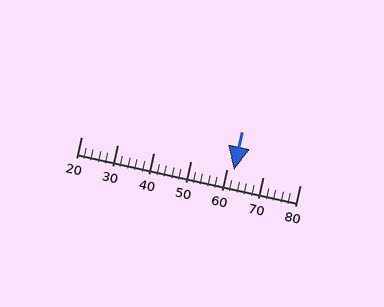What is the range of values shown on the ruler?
The ruler shows values from 20 to 80.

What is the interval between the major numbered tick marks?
The major tick marks are spaced 10 units apart.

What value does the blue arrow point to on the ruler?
The blue arrow points to approximately 62.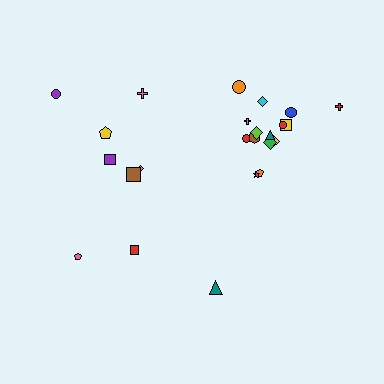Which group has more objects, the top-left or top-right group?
The top-right group.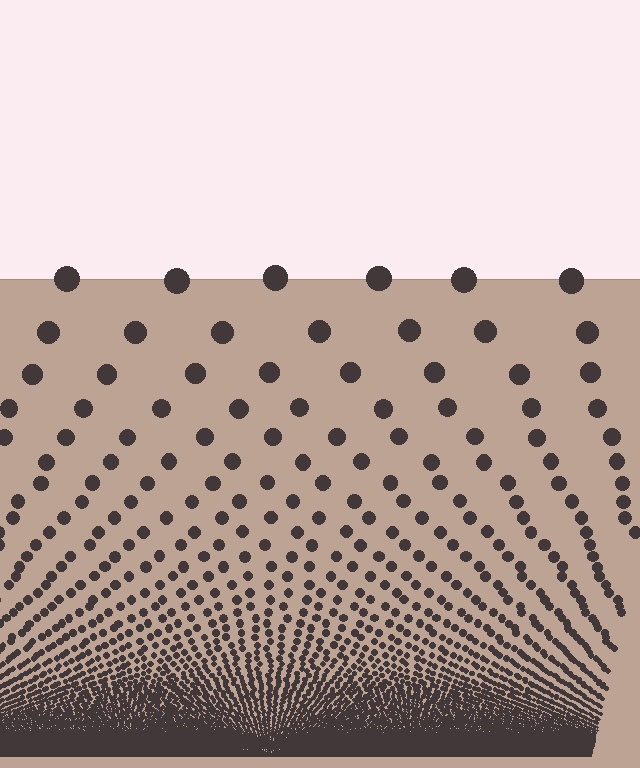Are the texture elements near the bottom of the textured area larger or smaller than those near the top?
Smaller. The gradient is inverted — elements near the bottom are smaller and denser.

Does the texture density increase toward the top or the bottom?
Density increases toward the bottom.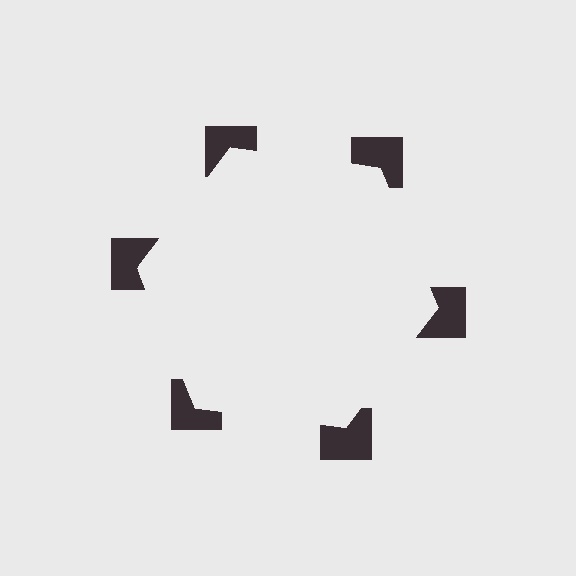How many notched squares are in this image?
There are 6 — one at each vertex of the illusory hexagon.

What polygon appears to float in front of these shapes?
An illusory hexagon — its edges are inferred from the aligned wedge cuts in the notched squares, not physically drawn.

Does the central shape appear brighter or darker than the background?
It typically appears slightly brighter than the background, even though no actual brightness change is drawn.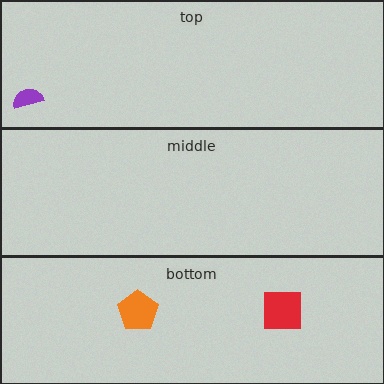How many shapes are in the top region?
1.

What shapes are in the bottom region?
The orange pentagon, the red square.